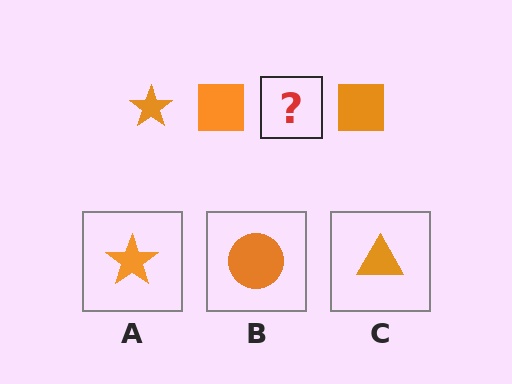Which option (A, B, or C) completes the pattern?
A.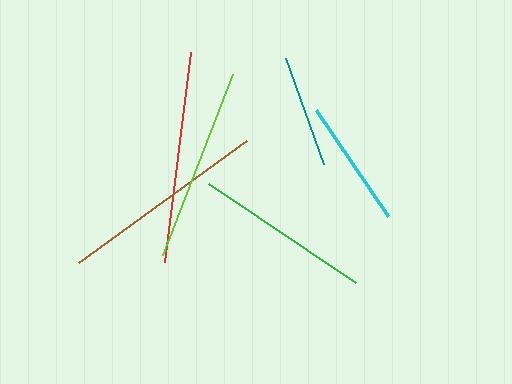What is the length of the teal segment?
The teal segment is approximately 112 pixels long.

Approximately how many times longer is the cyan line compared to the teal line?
The cyan line is approximately 1.1 times the length of the teal line.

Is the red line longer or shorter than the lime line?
The red line is longer than the lime line.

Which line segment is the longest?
The red line is the longest at approximately 212 pixels.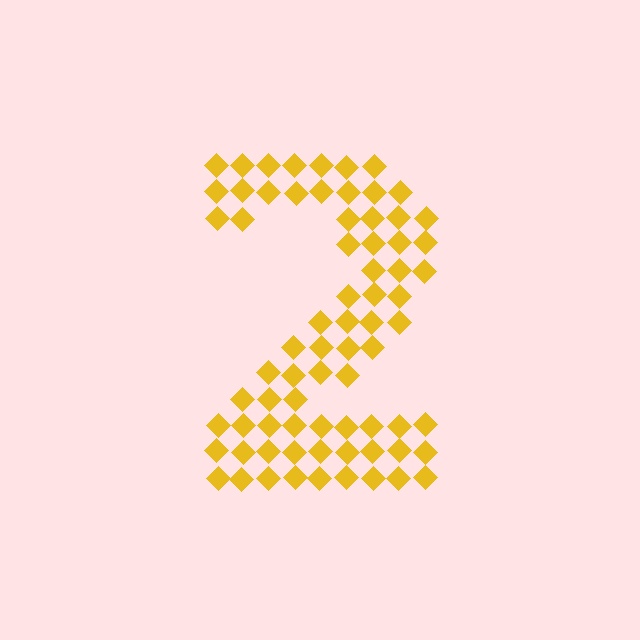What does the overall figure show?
The overall figure shows the digit 2.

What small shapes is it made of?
It is made of small diamonds.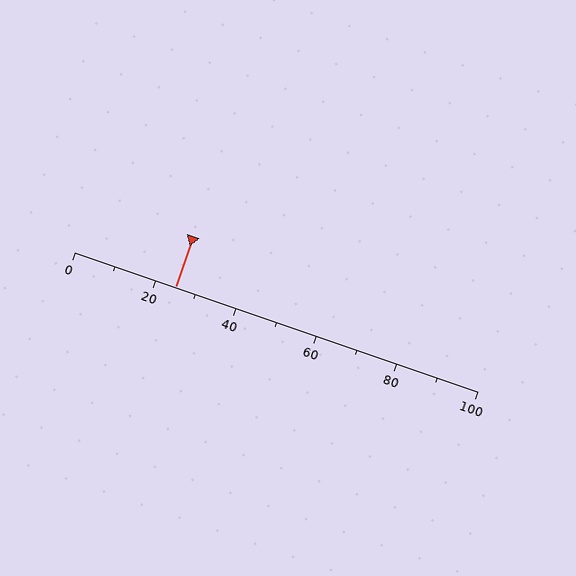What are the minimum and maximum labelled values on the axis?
The axis runs from 0 to 100.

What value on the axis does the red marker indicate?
The marker indicates approximately 25.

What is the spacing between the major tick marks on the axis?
The major ticks are spaced 20 apart.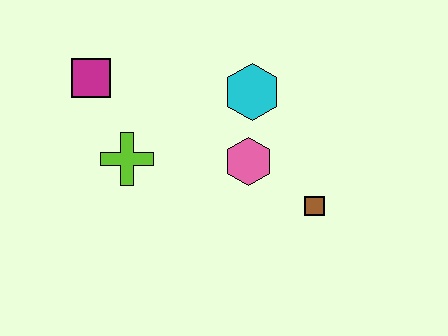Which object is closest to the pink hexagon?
The cyan hexagon is closest to the pink hexagon.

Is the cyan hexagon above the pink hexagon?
Yes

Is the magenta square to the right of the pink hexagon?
No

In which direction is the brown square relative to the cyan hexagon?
The brown square is below the cyan hexagon.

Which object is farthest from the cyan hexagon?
The magenta square is farthest from the cyan hexagon.